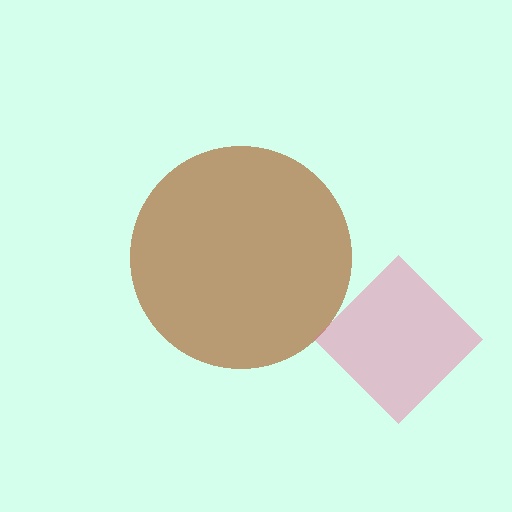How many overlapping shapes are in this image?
There are 2 overlapping shapes in the image.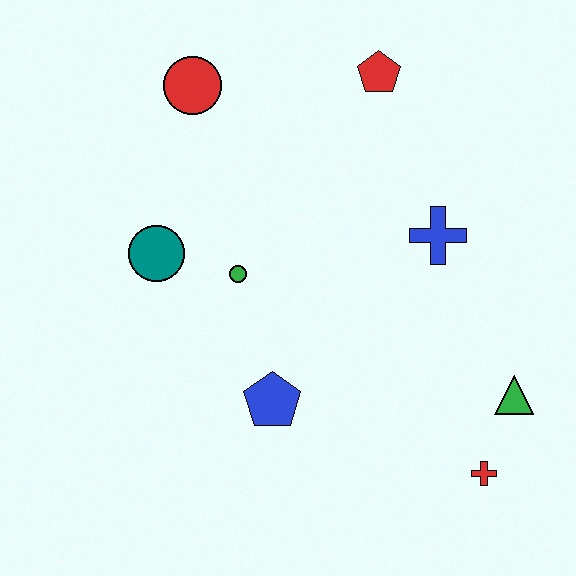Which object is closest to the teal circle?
The green circle is closest to the teal circle.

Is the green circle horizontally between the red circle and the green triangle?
Yes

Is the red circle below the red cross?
No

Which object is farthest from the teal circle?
The red cross is farthest from the teal circle.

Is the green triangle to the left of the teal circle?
No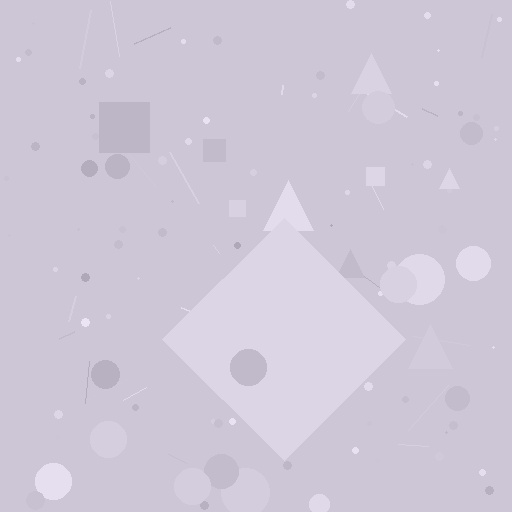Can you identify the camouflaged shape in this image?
The camouflaged shape is a diamond.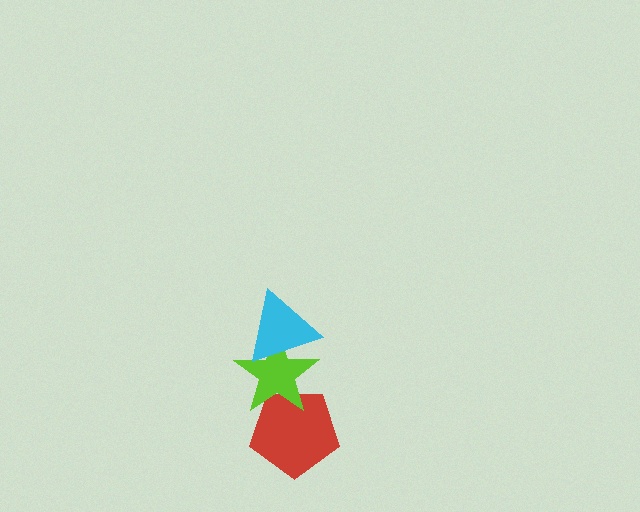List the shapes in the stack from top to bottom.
From top to bottom: the cyan triangle, the lime star, the red pentagon.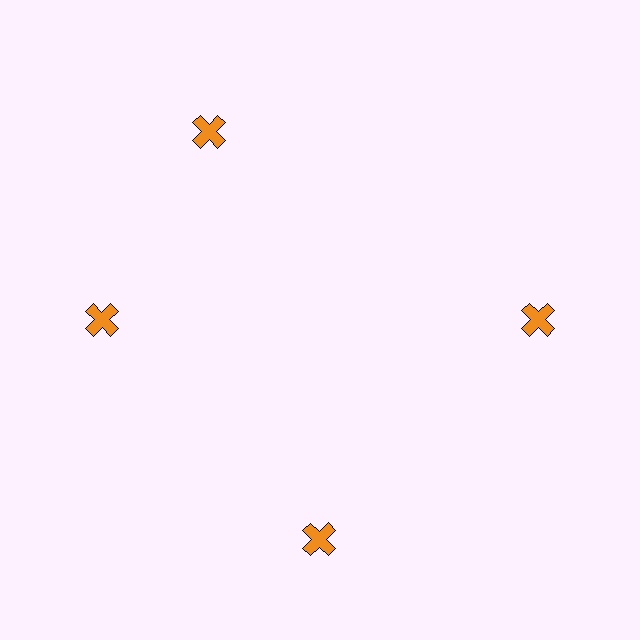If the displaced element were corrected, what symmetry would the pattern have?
It would have 4-fold rotational symmetry — the pattern would map onto itself every 90 degrees.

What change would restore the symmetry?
The symmetry would be restored by rotating it back into even spacing with its neighbors so that all 4 crosses sit at equal angles and equal distance from the center.